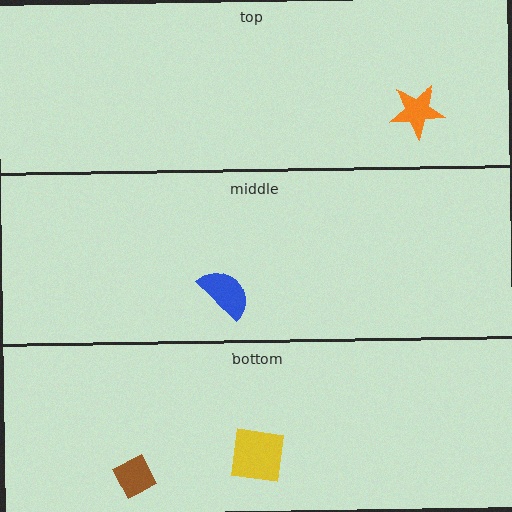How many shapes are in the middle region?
1.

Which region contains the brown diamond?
The bottom region.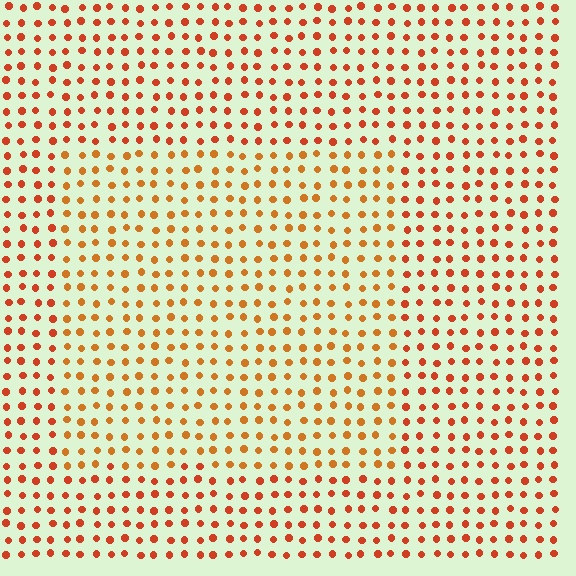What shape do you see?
I see a rectangle.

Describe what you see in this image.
The image is filled with small red elements in a uniform arrangement. A rectangle-shaped region is visible where the elements are tinted to a slightly different hue, forming a subtle color boundary.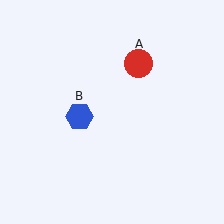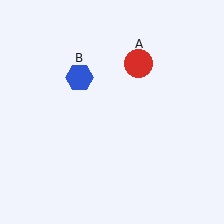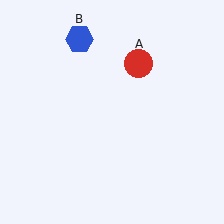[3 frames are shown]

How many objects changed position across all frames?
1 object changed position: blue hexagon (object B).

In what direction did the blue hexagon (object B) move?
The blue hexagon (object B) moved up.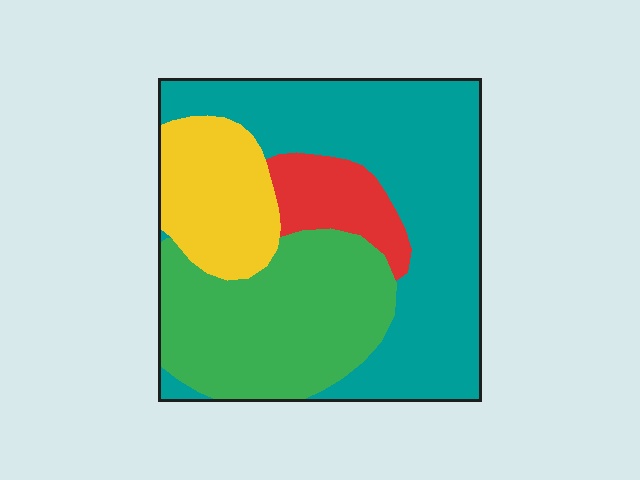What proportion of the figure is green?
Green covers 30% of the figure.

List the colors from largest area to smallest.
From largest to smallest: teal, green, yellow, red.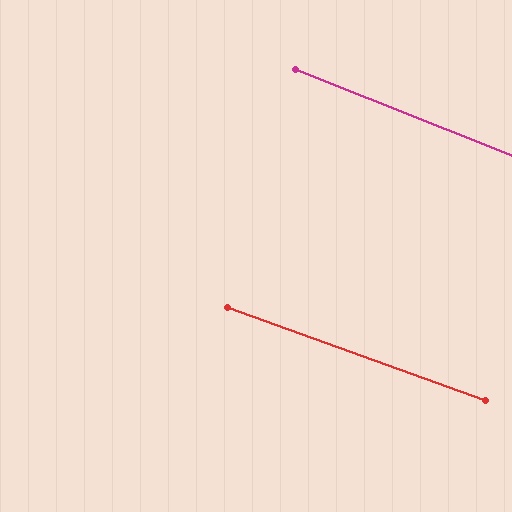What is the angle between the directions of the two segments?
Approximately 2 degrees.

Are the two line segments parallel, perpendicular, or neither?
Parallel — their directions differ by only 1.9°.